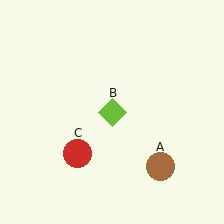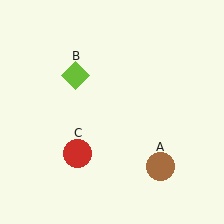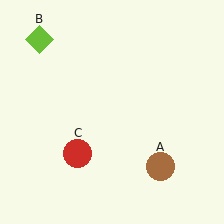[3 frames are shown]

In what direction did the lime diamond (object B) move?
The lime diamond (object B) moved up and to the left.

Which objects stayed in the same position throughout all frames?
Brown circle (object A) and red circle (object C) remained stationary.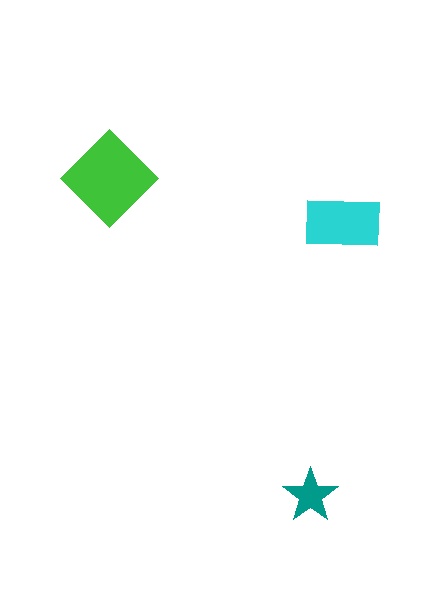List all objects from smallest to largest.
The teal star, the cyan rectangle, the green diamond.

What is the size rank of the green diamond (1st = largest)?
1st.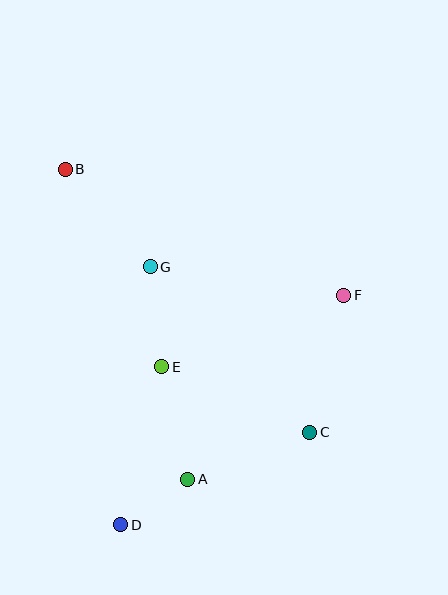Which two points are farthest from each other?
Points B and D are farthest from each other.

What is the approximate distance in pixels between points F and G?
The distance between F and G is approximately 195 pixels.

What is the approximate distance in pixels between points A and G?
The distance between A and G is approximately 216 pixels.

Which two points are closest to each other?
Points A and D are closest to each other.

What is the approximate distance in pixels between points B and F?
The distance between B and F is approximately 306 pixels.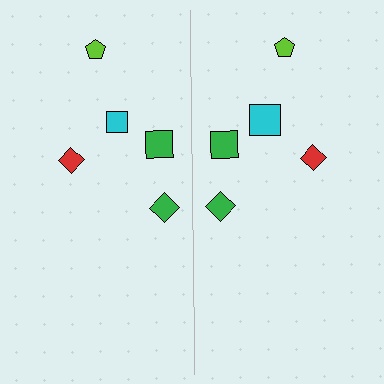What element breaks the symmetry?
The cyan square on the right side has a different size than its mirror counterpart.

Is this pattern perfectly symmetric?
No, the pattern is not perfectly symmetric. The cyan square on the right side has a different size than its mirror counterpart.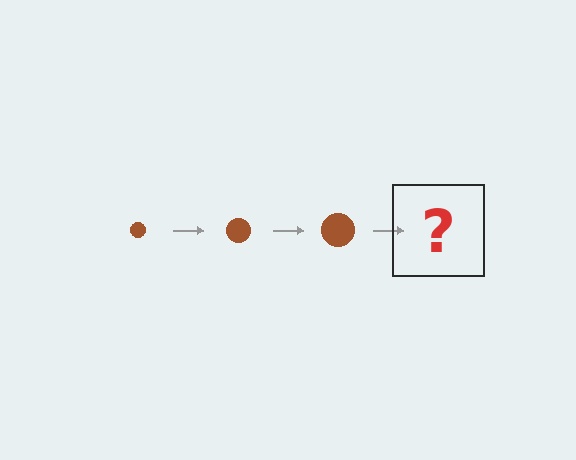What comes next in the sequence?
The next element should be a brown circle, larger than the previous one.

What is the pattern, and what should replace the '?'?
The pattern is that the circle gets progressively larger each step. The '?' should be a brown circle, larger than the previous one.